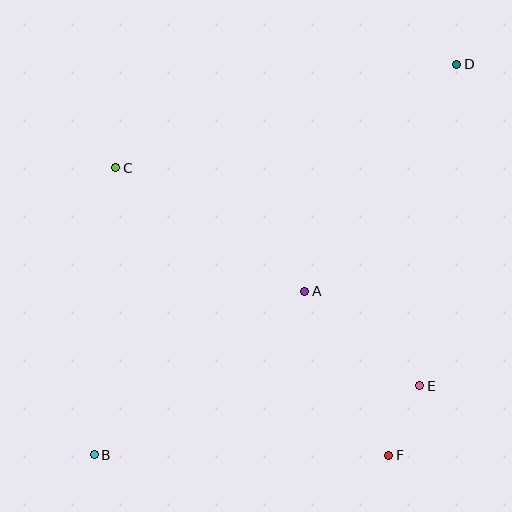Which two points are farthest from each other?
Points B and D are farthest from each other.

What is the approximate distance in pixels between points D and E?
The distance between D and E is approximately 323 pixels.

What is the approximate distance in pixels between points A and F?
The distance between A and F is approximately 184 pixels.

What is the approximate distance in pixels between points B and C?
The distance between B and C is approximately 288 pixels.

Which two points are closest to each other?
Points E and F are closest to each other.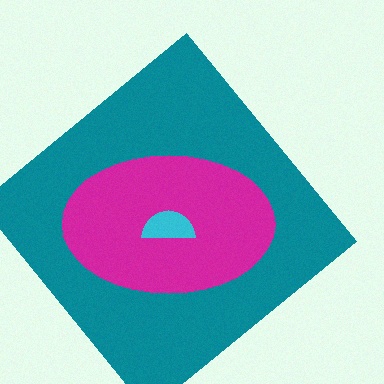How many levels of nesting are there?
3.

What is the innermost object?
The cyan semicircle.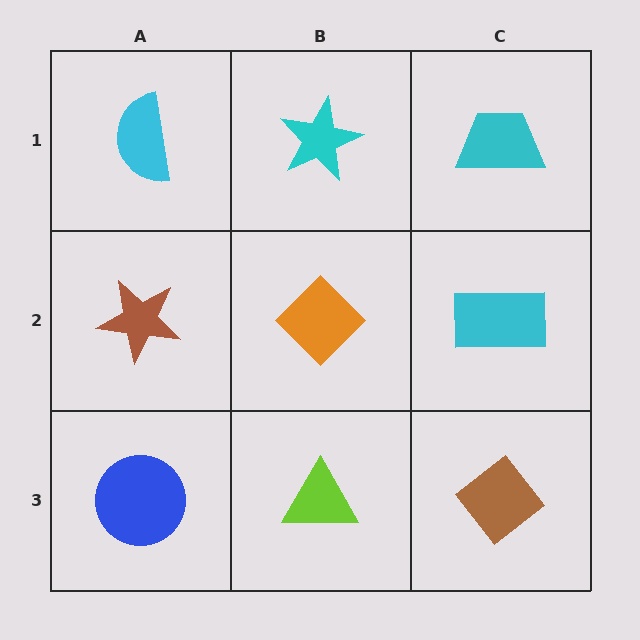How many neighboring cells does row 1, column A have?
2.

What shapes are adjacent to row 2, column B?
A cyan star (row 1, column B), a lime triangle (row 3, column B), a brown star (row 2, column A), a cyan rectangle (row 2, column C).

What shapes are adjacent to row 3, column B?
An orange diamond (row 2, column B), a blue circle (row 3, column A), a brown diamond (row 3, column C).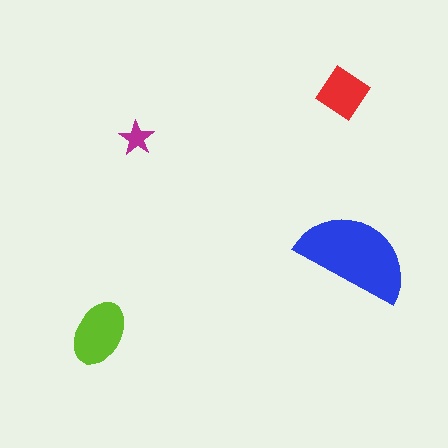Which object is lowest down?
The lime ellipse is bottommost.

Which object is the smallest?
The magenta star.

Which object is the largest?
The blue semicircle.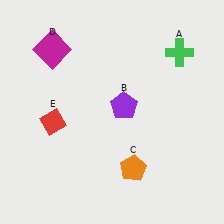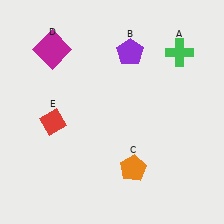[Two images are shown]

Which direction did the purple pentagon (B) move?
The purple pentagon (B) moved up.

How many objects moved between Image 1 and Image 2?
1 object moved between the two images.